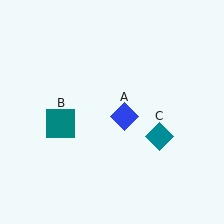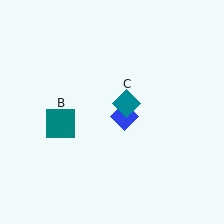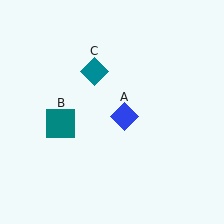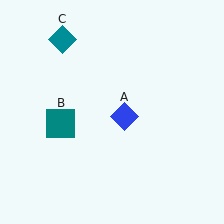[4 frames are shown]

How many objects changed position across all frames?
1 object changed position: teal diamond (object C).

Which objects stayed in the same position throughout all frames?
Blue diamond (object A) and teal square (object B) remained stationary.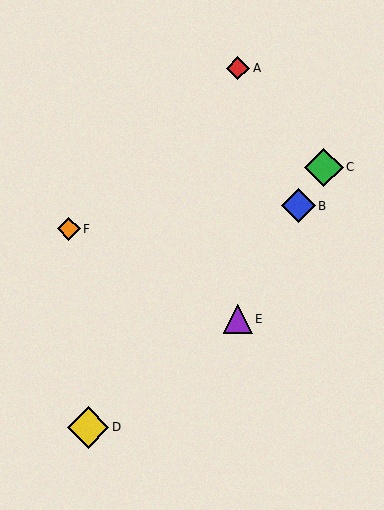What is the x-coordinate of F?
Object F is at x≈69.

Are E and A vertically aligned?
Yes, both are at x≈238.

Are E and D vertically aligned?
No, E is at x≈238 and D is at x≈88.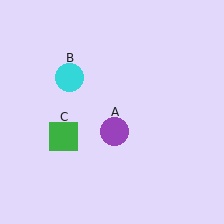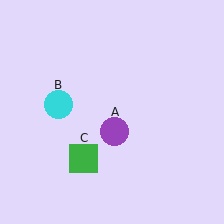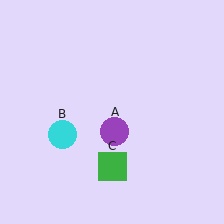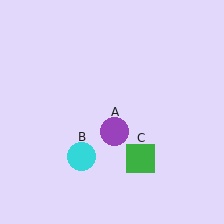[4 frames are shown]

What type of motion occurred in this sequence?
The cyan circle (object B), green square (object C) rotated counterclockwise around the center of the scene.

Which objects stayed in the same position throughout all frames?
Purple circle (object A) remained stationary.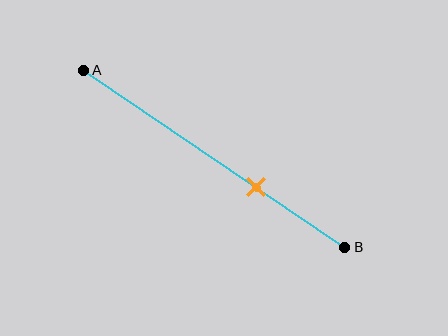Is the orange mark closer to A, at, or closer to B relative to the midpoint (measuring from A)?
The orange mark is closer to point B than the midpoint of segment AB.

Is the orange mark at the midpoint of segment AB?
No, the mark is at about 65% from A, not at the 50% midpoint.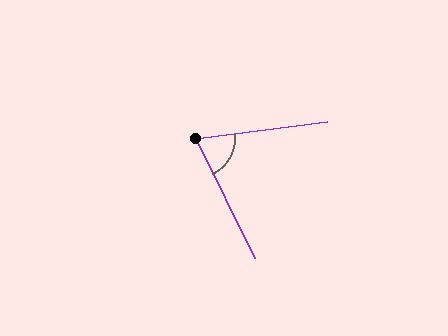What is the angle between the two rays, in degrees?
Approximately 71 degrees.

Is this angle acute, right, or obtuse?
It is acute.